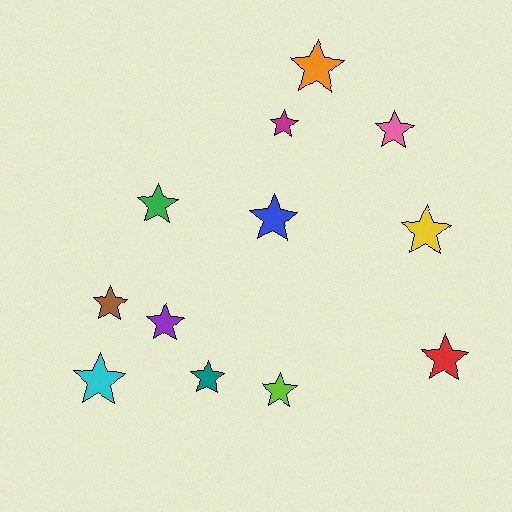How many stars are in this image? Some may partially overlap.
There are 12 stars.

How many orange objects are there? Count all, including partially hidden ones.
There is 1 orange object.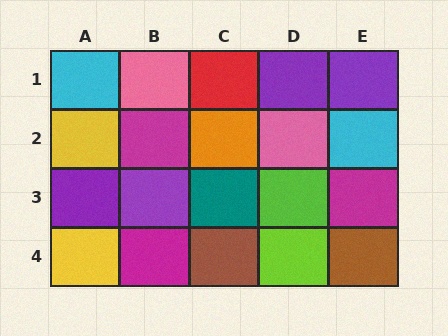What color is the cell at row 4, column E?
Brown.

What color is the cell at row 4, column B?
Magenta.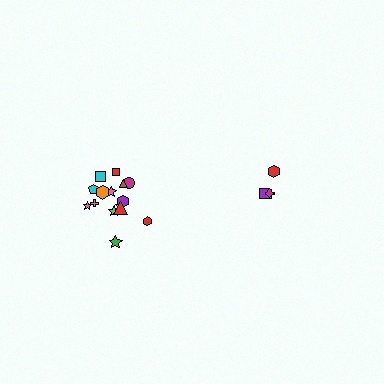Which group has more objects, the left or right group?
The left group.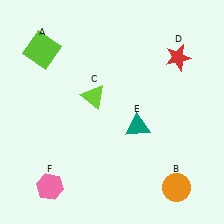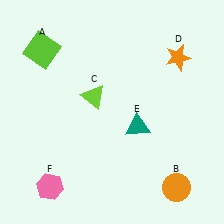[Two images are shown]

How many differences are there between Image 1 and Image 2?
There is 1 difference between the two images.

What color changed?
The star (D) changed from red in Image 1 to orange in Image 2.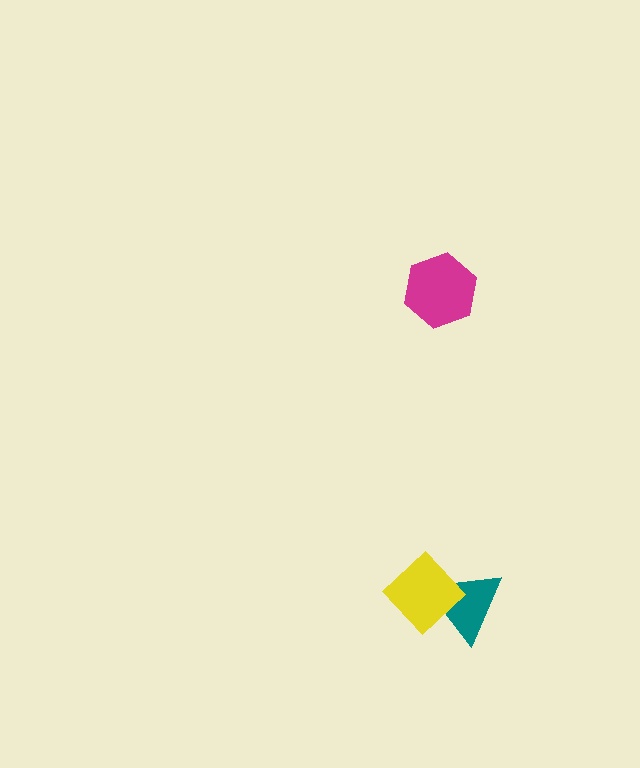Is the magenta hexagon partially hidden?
No, no other shape covers it.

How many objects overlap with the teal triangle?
1 object overlaps with the teal triangle.